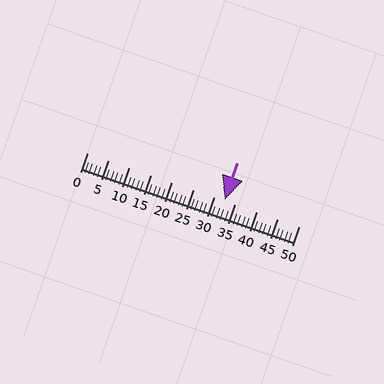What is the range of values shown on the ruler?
The ruler shows values from 0 to 50.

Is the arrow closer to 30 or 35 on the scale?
The arrow is closer to 35.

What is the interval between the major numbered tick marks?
The major tick marks are spaced 5 units apart.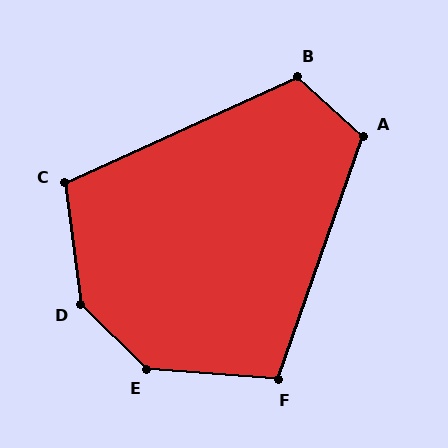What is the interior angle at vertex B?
Approximately 113 degrees (obtuse).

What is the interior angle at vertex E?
Approximately 140 degrees (obtuse).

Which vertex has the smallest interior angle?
F, at approximately 105 degrees.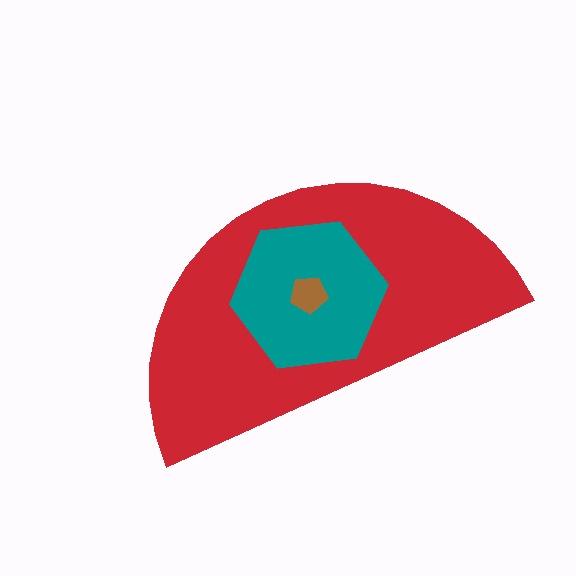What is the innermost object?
The brown pentagon.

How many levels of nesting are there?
3.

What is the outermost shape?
The red semicircle.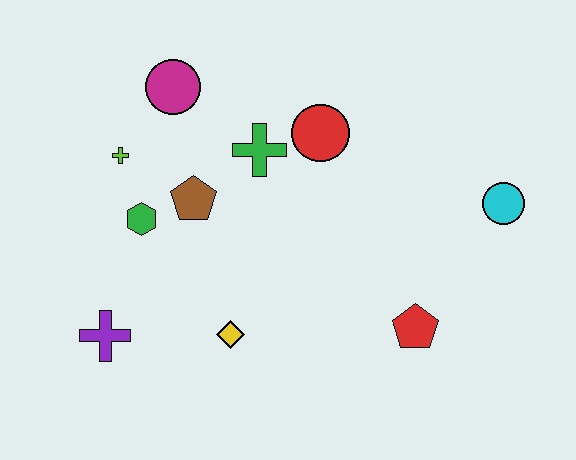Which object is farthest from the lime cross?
The cyan circle is farthest from the lime cross.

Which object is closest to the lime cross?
The green hexagon is closest to the lime cross.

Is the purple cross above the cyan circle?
No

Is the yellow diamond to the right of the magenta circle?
Yes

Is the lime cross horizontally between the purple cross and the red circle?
Yes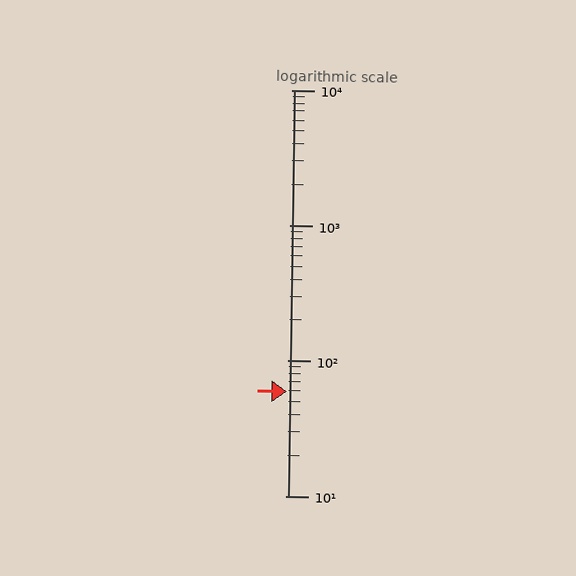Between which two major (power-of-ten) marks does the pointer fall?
The pointer is between 10 and 100.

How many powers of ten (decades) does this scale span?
The scale spans 3 decades, from 10 to 10000.